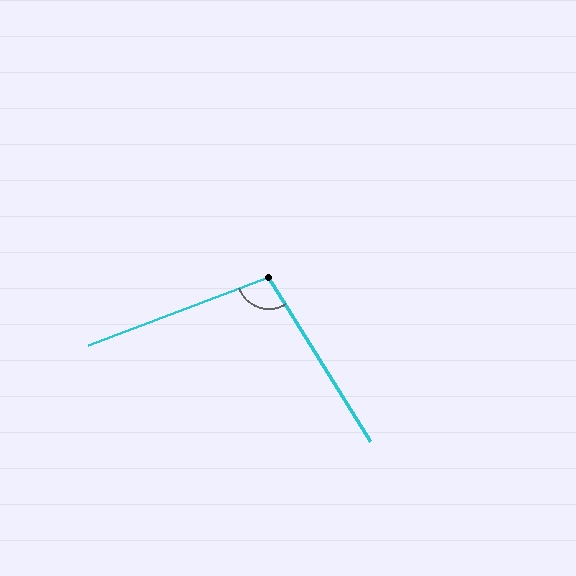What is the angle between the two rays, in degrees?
Approximately 101 degrees.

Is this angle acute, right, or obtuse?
It is obtuse.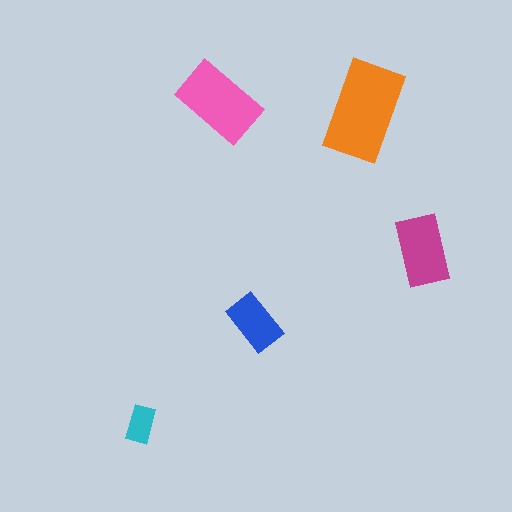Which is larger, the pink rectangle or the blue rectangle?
The pink one.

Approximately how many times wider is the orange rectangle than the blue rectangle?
About 1.5 times wider.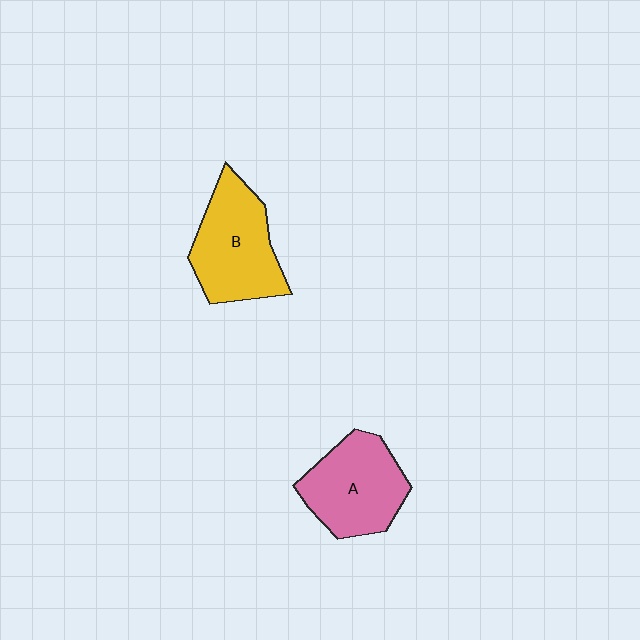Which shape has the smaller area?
Shape A (pink).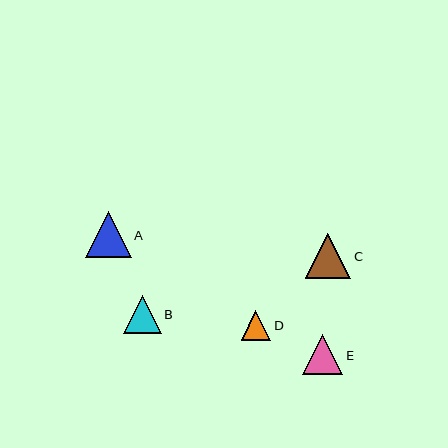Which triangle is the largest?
Triangle A is the largest with a size of approximately 46 pixels.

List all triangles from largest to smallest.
From largest to smallest: A, C, E, B, D.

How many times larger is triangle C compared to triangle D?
Triangle C is approximately 1.5 times the size of triangle D.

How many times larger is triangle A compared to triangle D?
Triangle A is approximately 1.6 times the size of triangle D.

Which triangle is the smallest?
Triangle D is the smallest with a size of approximately 29 pixels.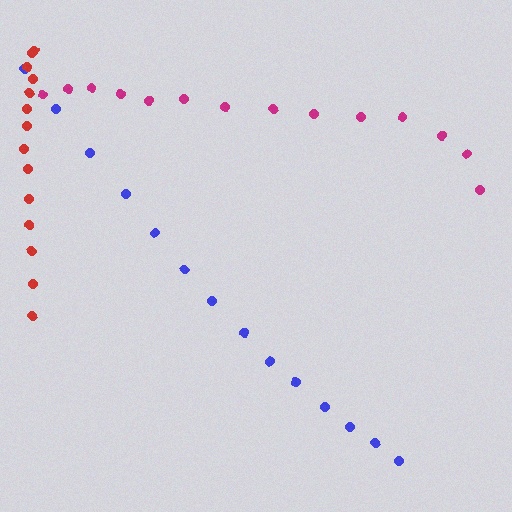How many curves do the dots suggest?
There are 3 distinct paths.